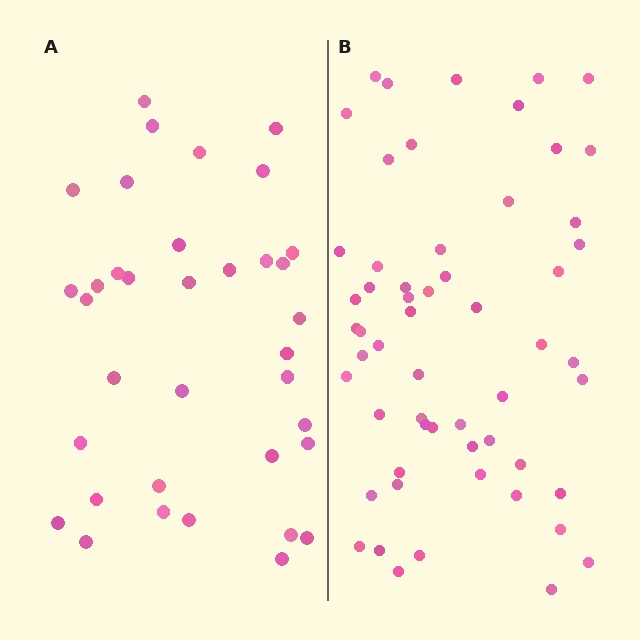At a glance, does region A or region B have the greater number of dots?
Region B (the right region) has more dots.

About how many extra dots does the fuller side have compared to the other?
Region B has approximately 20 more dots than region A.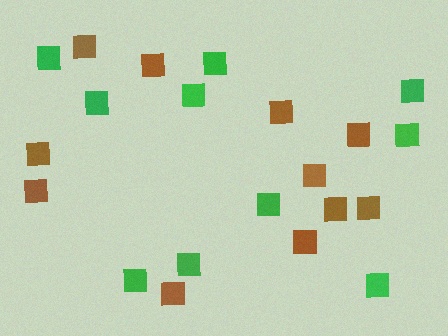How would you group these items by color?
There are 2 groups: one group of green squares (10) and one group of brown squares (11).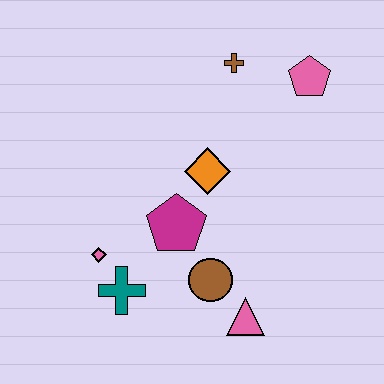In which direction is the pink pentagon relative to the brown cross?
The pink pentagon is to the right of the brown cross.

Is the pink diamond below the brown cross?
Yes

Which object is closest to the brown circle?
The pink triangle is closest to the brown circle.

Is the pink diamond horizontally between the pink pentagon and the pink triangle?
No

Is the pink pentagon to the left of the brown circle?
No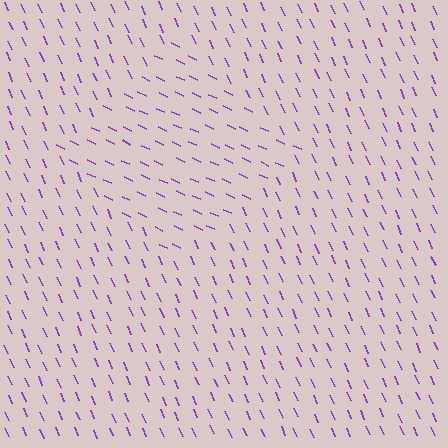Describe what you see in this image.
The image is filled with small purple line segments. A diamond region in the image has lines oriented differently from the surrounding lines, creating a visible texture boundary.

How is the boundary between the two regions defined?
The boundary is defined purely by a change in line orientation (approximately 40 degrees difference). All lines are the same color and thickness.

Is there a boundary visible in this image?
Yes, there is a texture boundary formed by a change in line orientation.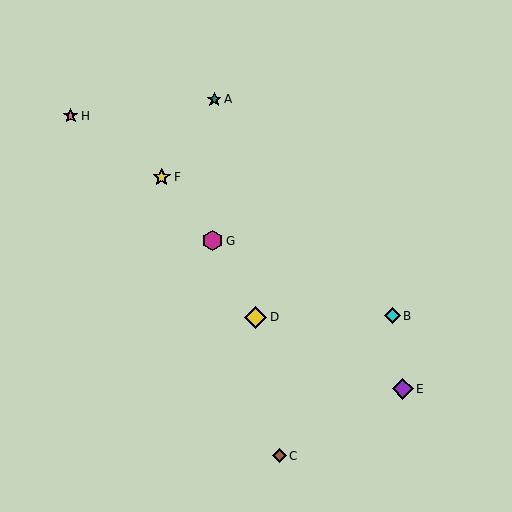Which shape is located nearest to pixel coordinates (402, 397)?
The purple diamond (labeled E) at (403, 389) is nearest to that location.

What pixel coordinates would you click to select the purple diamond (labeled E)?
Click at (403, 389) to select the purple diamond E.